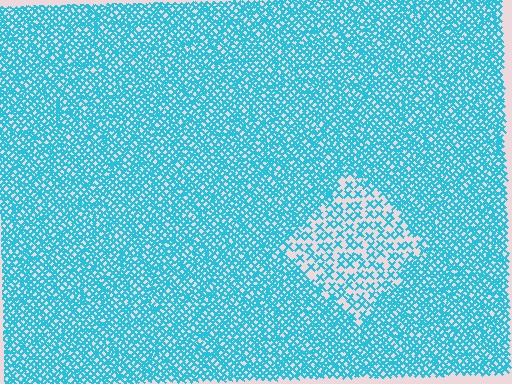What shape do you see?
I see a diamond.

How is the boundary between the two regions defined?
The boundary is defined by a change in element density (approximately 2.3x ratio). All elements are the same color, size, and shape.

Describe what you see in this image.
The image contains small cyan elements arranged at two different densities. A diamond-shaped region is visible where the elements are less densely packed than the surrounding area.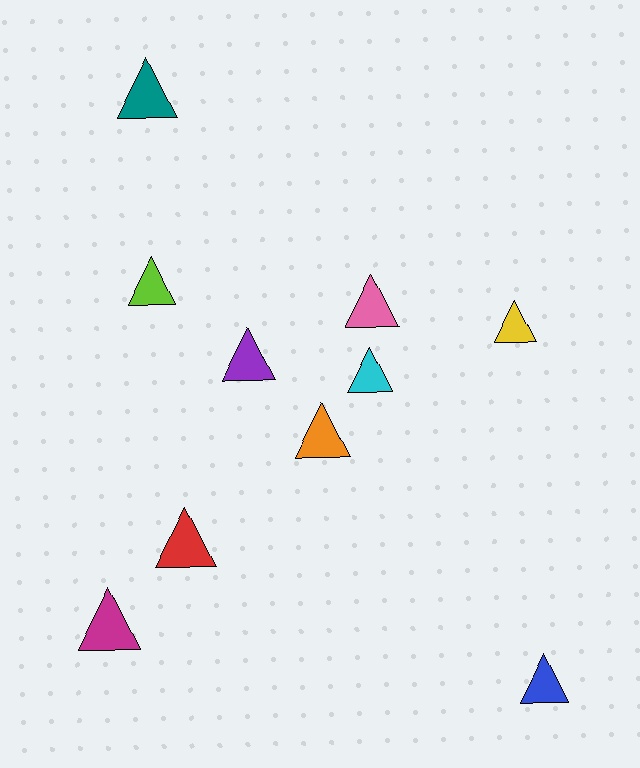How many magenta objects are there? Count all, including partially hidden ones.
There is 1 magenta object.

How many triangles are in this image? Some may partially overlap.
There are 10 triangles.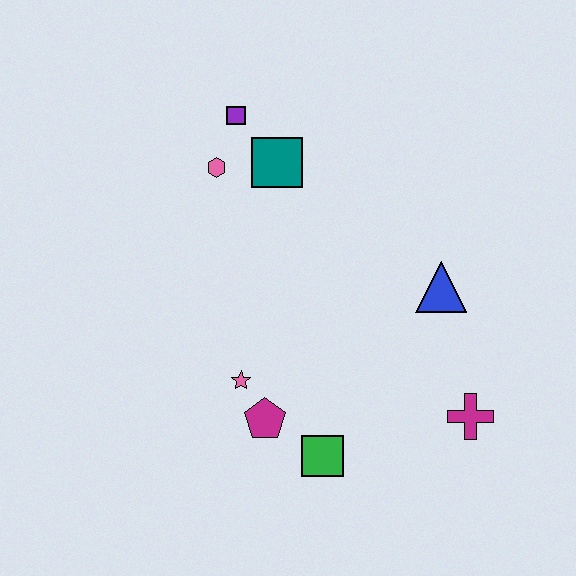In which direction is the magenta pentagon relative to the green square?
The magenta pentagon is to the left of the green square.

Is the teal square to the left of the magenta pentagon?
No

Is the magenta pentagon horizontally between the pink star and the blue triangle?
Yes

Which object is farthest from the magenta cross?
The purple square is farthest from the magenta cross.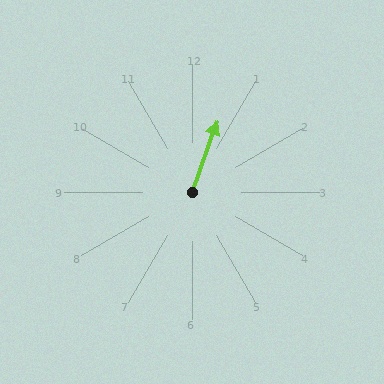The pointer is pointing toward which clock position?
Roughly 1 o'clock.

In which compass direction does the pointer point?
North.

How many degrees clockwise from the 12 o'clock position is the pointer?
Approximately 20 degrees.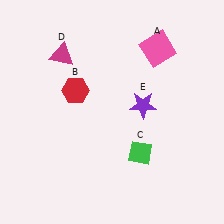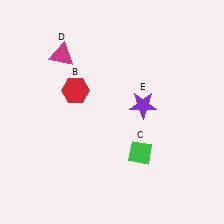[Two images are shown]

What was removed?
The pink square (A) was removed in Image 2.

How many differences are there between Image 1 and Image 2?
There is 1 difference between the two images.